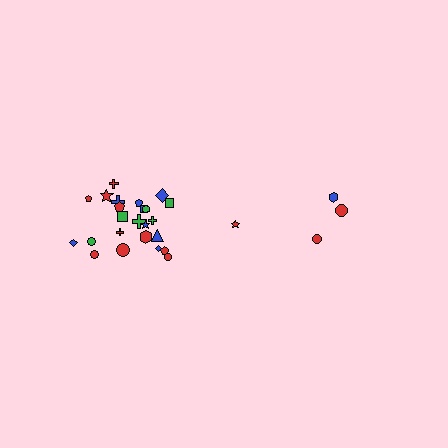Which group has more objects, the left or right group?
The left group.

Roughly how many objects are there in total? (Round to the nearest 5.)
Roughly 30 objects in total.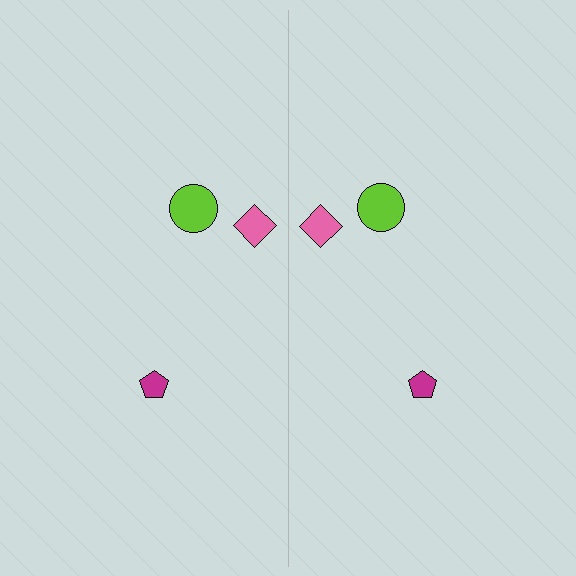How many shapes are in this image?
There are 6 shapes in this image.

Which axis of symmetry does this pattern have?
The pattern has a vertical axis of symmetry running through the center of the image.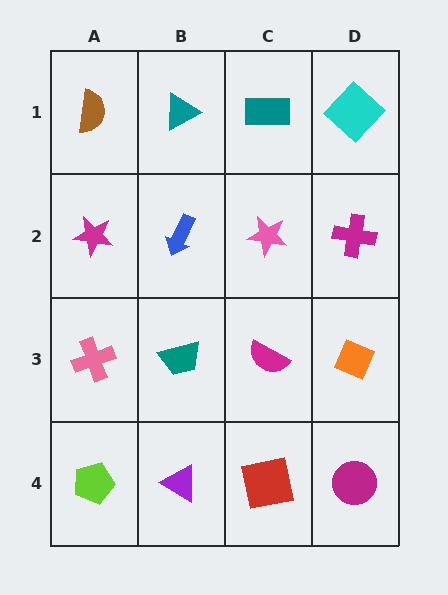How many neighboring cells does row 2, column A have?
3.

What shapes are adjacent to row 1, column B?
A blue arrow (row 2, column B), a brown semicircle (row 1, column A), a teal rectangle (row 1, column C).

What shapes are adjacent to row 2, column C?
A teal rectangle (row 1, column C), a magenta semicircle (row 3, column C), a blue arrow (row 2, column B), a magenta cross (row 2, column D).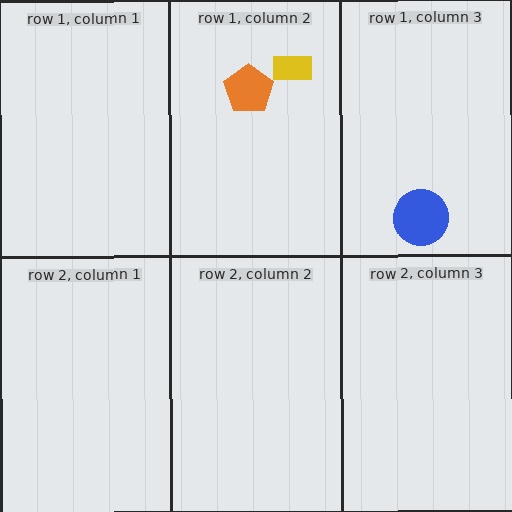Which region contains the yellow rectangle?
The row 1, column 2 region.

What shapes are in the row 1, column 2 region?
The yellow rectangle, the orange pentagon.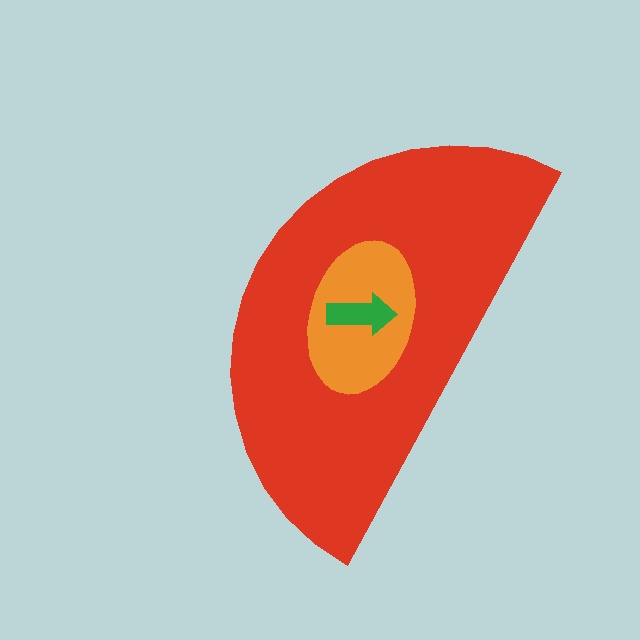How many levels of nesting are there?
3.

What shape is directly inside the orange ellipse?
The green arrow.